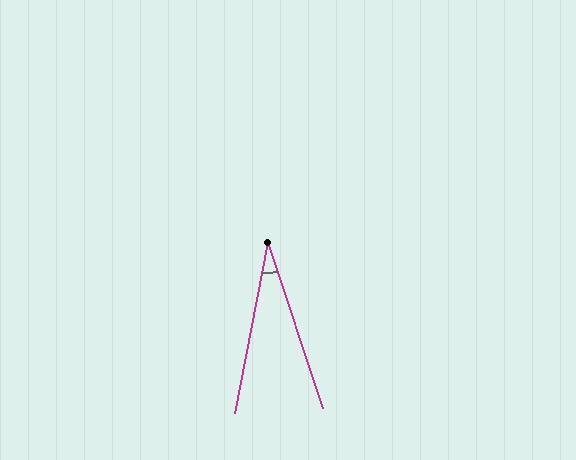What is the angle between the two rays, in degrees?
Approximately 29 degrees.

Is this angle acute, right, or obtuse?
It is acute.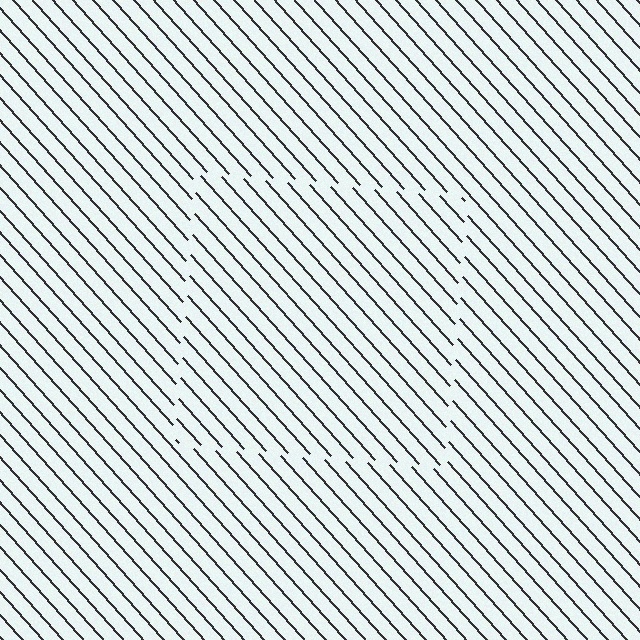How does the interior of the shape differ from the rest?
The interior of the shape contains the same grating, shifted by half a period — the contour is defined by the phase discontinuity where line-ends from the inner and outer gratings abut.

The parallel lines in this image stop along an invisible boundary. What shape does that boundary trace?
An illusory square. The interior of the shape contains the same grating, shifted by half a period — the contour is defined by the phase discontinuity where line-ends from the inner and outer gratings abut.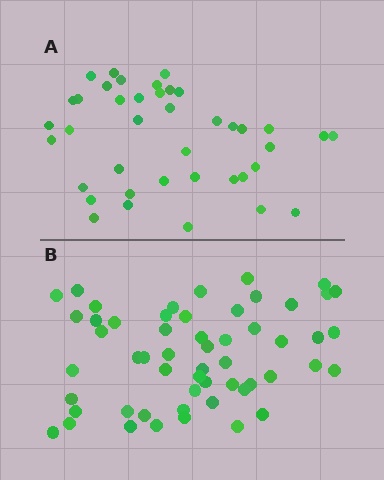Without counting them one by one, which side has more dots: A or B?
Region B (the bottom region) has more dots.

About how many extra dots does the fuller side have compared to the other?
Region B has approximately 15 more dots than region A.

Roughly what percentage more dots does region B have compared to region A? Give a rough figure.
About 40% more.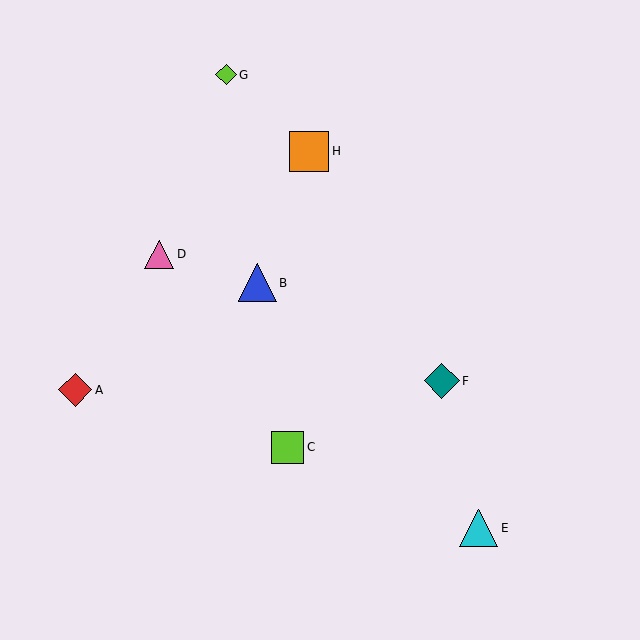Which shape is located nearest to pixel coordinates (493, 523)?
The cyan triangle (labeled E) at (479, 528) is nearest to that location.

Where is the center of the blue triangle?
The center of the blue triangle is at (257, 283).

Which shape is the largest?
The orange square (labeled H) is the largest.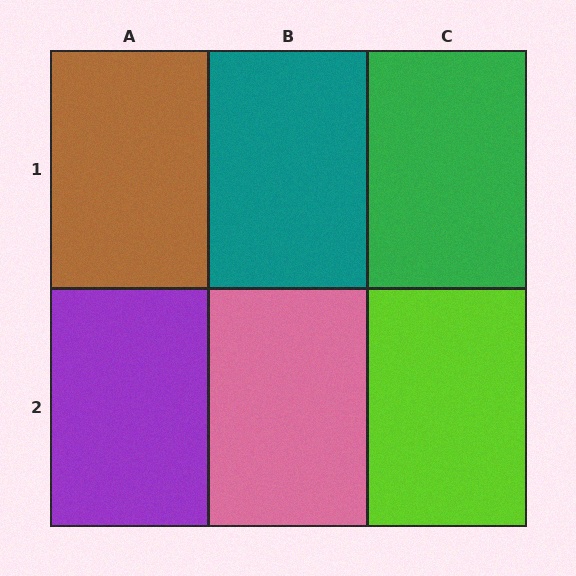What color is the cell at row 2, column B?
Pink.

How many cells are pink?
1 cell is pink.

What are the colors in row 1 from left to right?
Brown, teal, green.